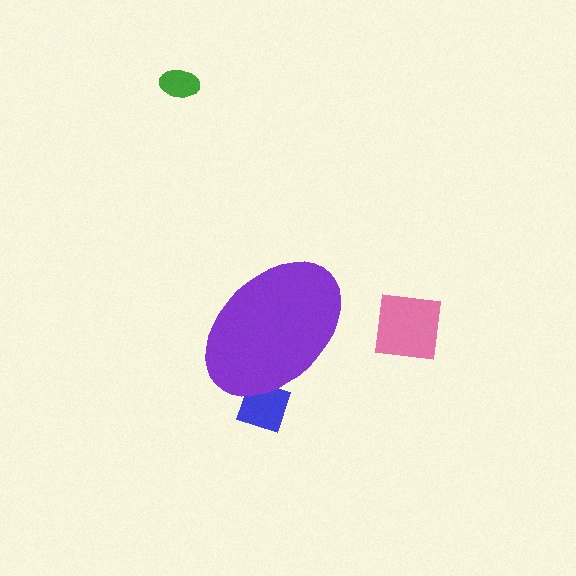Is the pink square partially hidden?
No, the pink square is fully visible.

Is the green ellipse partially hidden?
No, the green ellipse is fully visible.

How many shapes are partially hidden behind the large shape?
1 shape is partially hidden.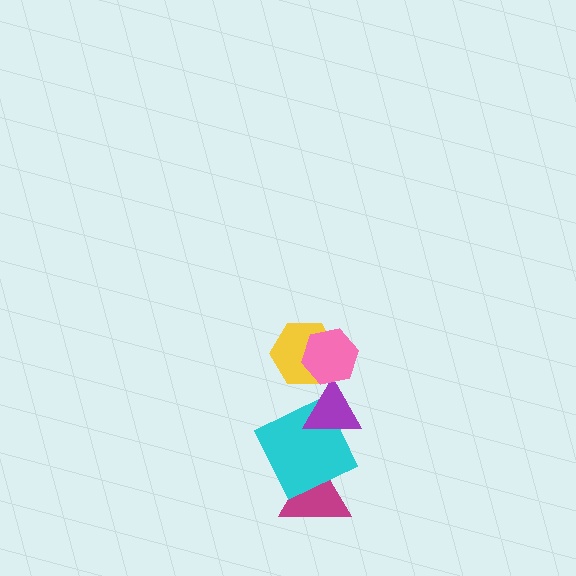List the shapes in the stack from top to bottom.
From top to bottom: the pink hexagon, the yellow hexagon, the purple triangle, the cyan square, the magenta triangle.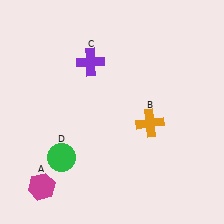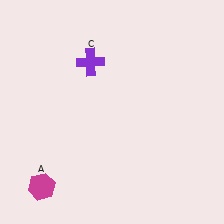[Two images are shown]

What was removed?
The green circle (D), the orange cross (B) were removed in Image 2.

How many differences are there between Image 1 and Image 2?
There are 2 differences between the two images.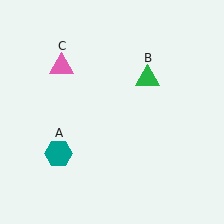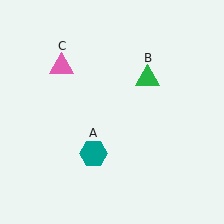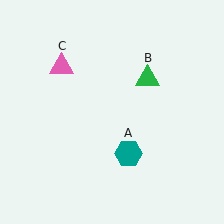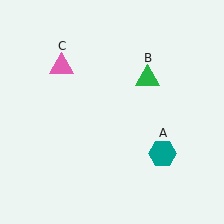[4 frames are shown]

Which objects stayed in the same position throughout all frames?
Green triangle (object B) and pink triangle (object C) remained stationary.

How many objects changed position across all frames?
1 object changed position: teal hexagon (object A).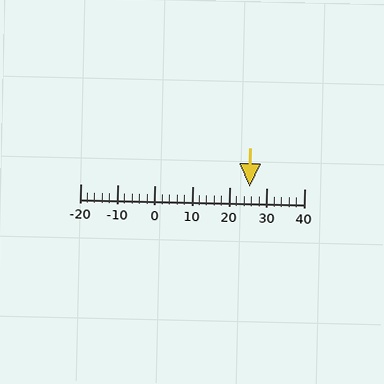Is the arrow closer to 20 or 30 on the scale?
The arrow is closer to 30.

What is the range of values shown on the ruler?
The ruler shows values from -20 to 40.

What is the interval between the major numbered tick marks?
The major tick marks are spaced 10 units apart.